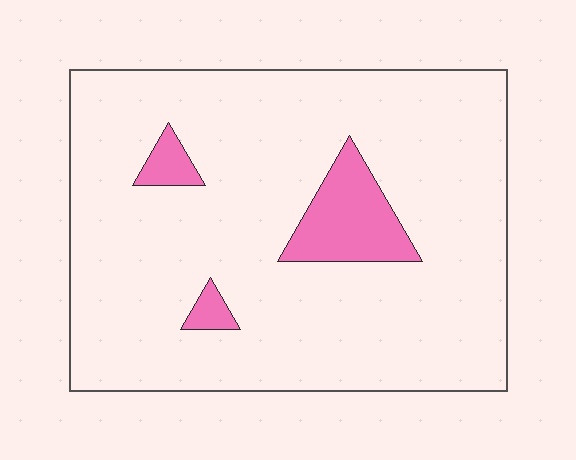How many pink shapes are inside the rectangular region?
3.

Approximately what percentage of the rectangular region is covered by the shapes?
Approximately 10%.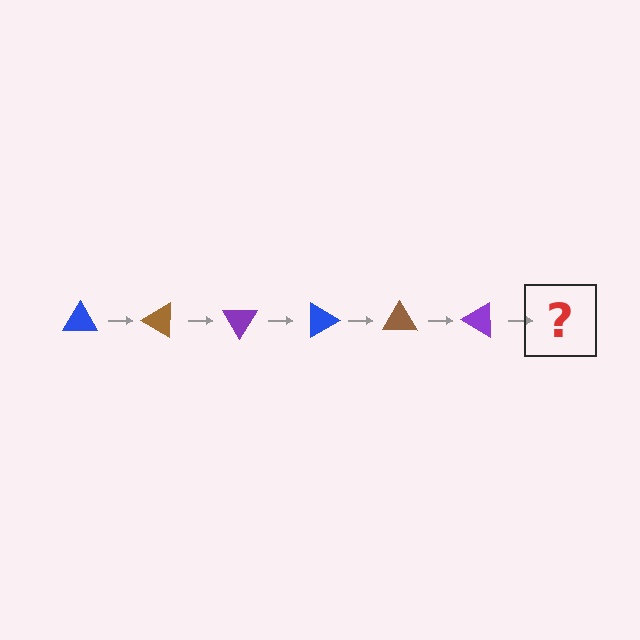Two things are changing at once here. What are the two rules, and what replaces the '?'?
The two rules are that it rotates 30 degrees each step and the color cycles through blue, brown, and purple. The '?' should be a blue triangle, rotated 180 degrees from the start.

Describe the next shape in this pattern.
It should be a blue triangle, rotated 180 degrees from the start.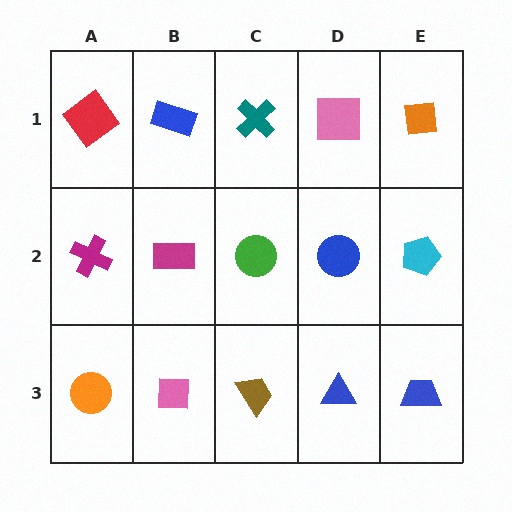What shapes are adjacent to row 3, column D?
A blue circle (row 2, column D), a brown trapezoid (row 3, column C), a blue trapezoid (row 3, column E).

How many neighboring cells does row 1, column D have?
3.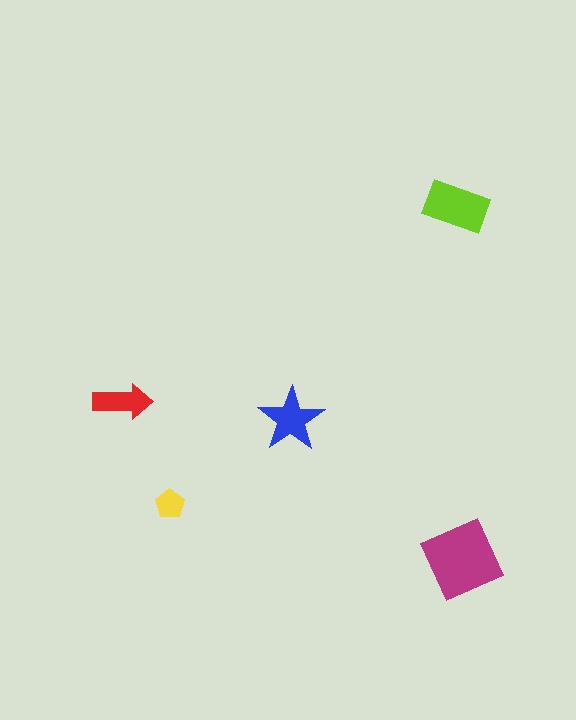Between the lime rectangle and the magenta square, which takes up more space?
The magenta square.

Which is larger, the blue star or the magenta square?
The magenta square.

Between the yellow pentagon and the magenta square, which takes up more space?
The magenta square.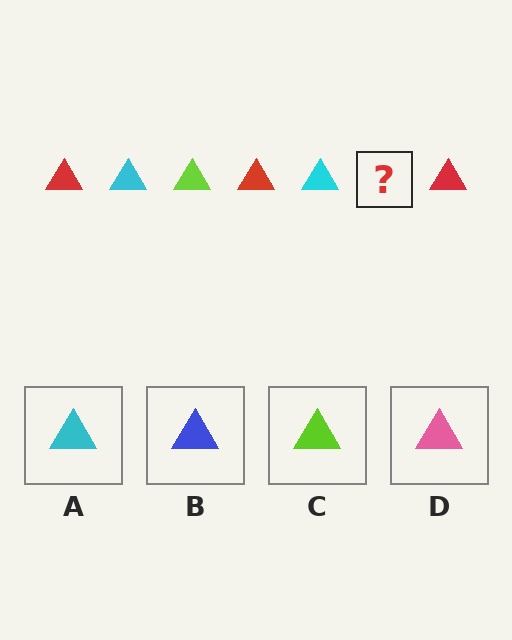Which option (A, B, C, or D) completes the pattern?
C.